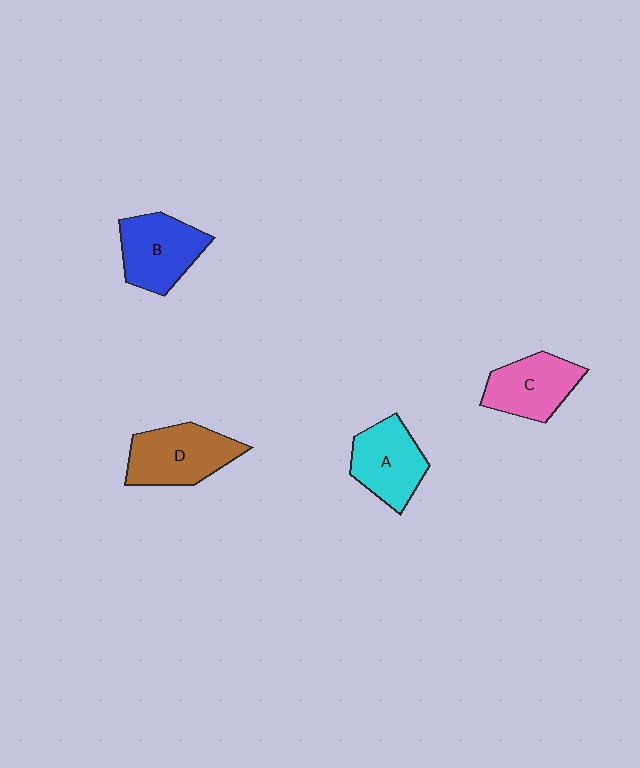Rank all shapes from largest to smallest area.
From largest to smallest: D (brown), B (blue), A (cyan), C (pink).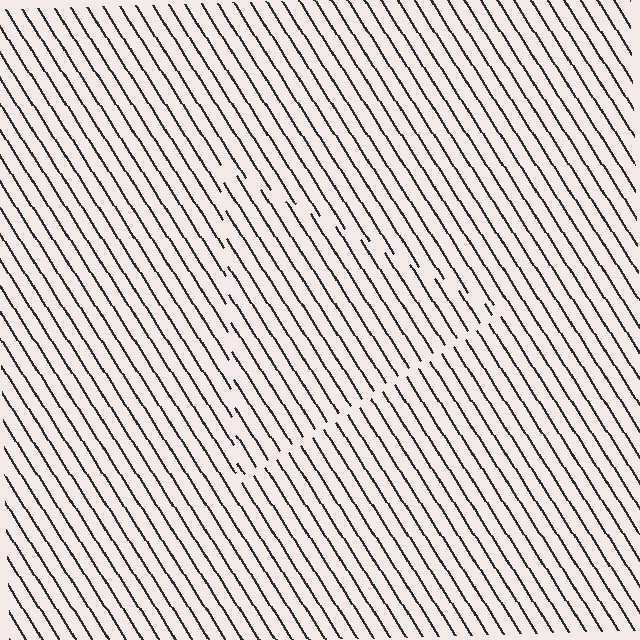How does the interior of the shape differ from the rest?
The interior of the shape contains the same grating, shifted by half a period — the contour is defined by the phase discontinuity where line-ends from the inner and outer gratings abut.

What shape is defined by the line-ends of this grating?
An illusory triangle. The interior of the shape contains the same grating, shifted by half a period — the contour is defined by the phase discontinuity where line-ends from the inner and outer gratings abut.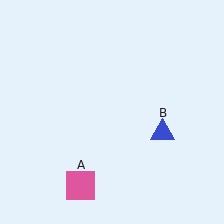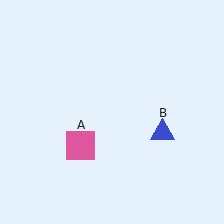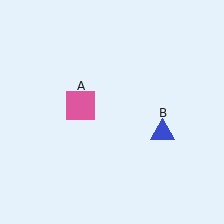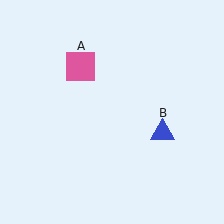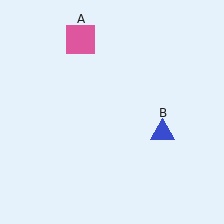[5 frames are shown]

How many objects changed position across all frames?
1 object changed position: pink square (object A).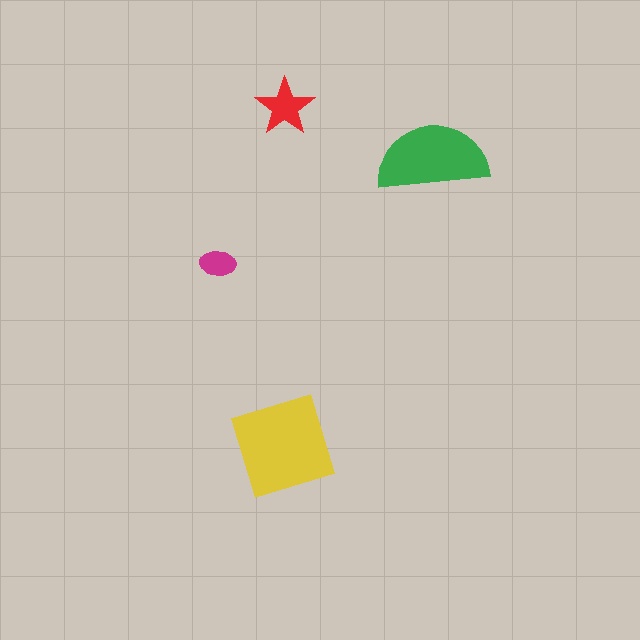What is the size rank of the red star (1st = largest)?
3rd.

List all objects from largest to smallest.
The yellow diamond, the green semicircle, the red star, the magenta ellipse.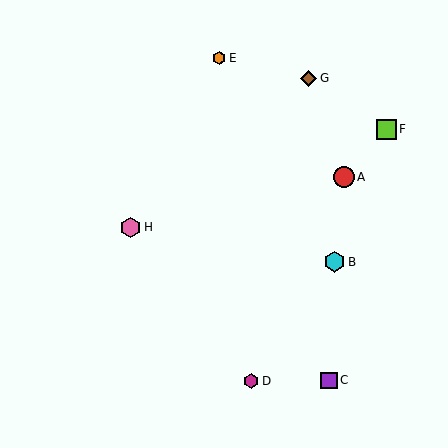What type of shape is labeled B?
Shape B is a cyan hexagon.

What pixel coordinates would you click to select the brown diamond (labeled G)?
Click at (308, 78) to select the brown diamond G.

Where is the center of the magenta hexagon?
The center of the magenta hexagon is at (251, 381).